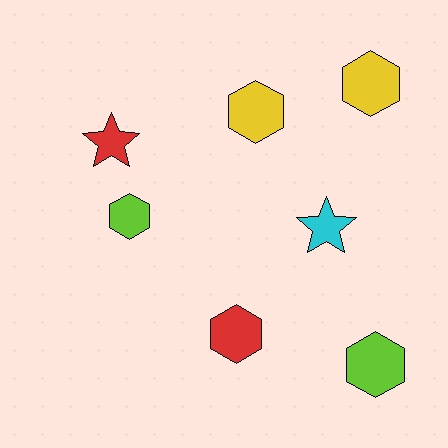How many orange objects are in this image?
There are no orange objects.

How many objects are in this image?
There are 7 objects.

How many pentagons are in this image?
There are no pentagons.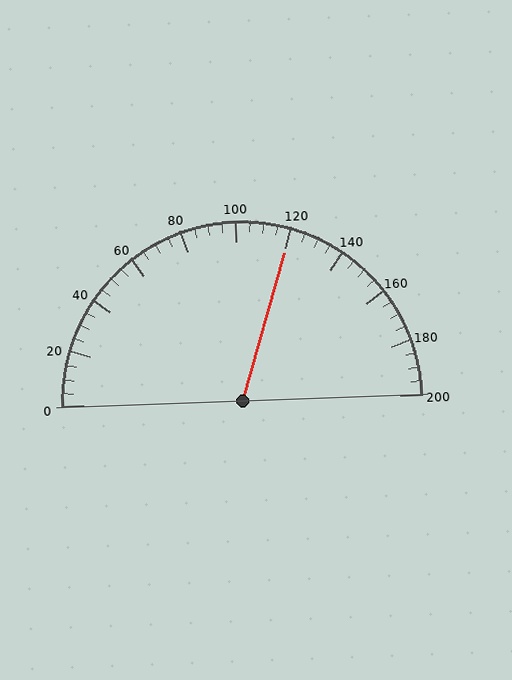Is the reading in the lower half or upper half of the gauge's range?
The reading is in the upper half of the range (0 to 200).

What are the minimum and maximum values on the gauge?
The gauge ranges from 0 to 200.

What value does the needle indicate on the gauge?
The needle indicates approximately 120.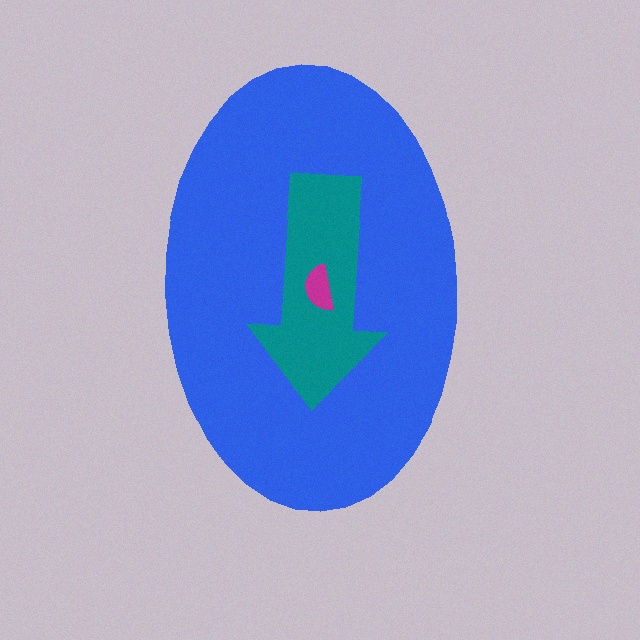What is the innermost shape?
The magenta semicircle.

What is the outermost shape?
The blue ellipse.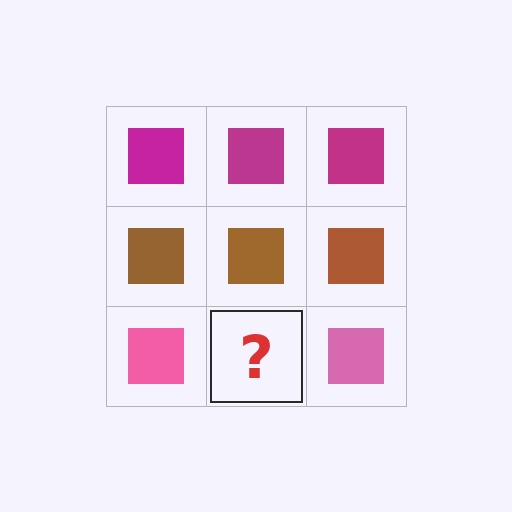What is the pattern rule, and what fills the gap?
The rule is that each row has a consistent color. The gap should be filled with a pink square.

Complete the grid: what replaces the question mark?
The question mark should be replaced with a pink square.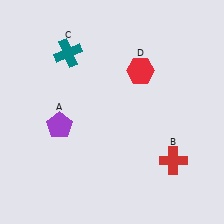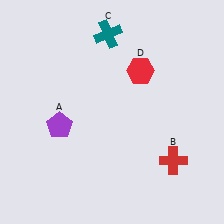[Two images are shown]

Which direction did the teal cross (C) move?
The teal cross (C) moved right.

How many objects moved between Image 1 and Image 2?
1 object moved between the two images.